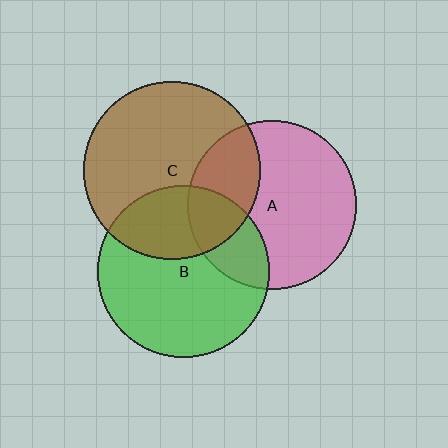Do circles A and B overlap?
Yes.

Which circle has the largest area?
Circle C (brown).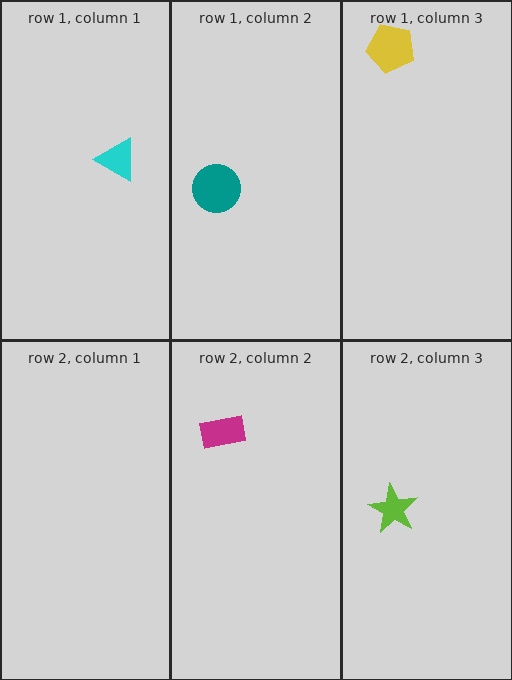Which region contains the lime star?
The row 2, column 3 region.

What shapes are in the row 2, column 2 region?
The magenta rectangle.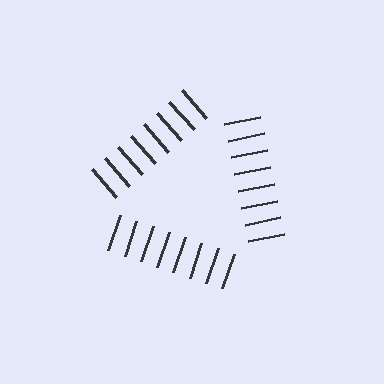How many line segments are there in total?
24 — 8 along each of the 3 edges.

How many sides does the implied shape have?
3 sides — the line-ends trace a triangle.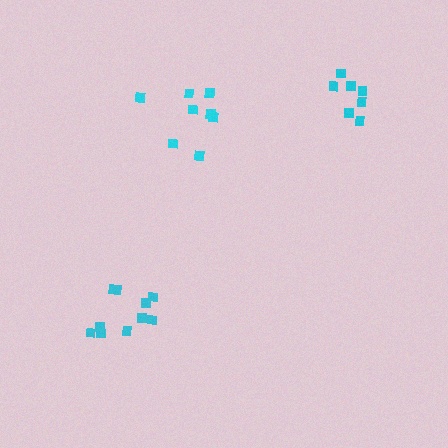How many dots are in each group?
Group 1: 10 dots, Group 2: 8 dots, Group 3: 7 dots (25 total).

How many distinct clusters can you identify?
There are 3 distinct clusters.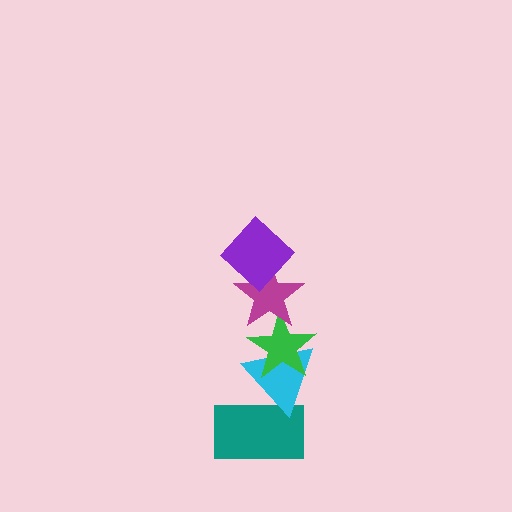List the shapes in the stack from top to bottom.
From top to bottom: the purple diamond, the magenta star, the green star, the cyan triangle, the teal rectangle.